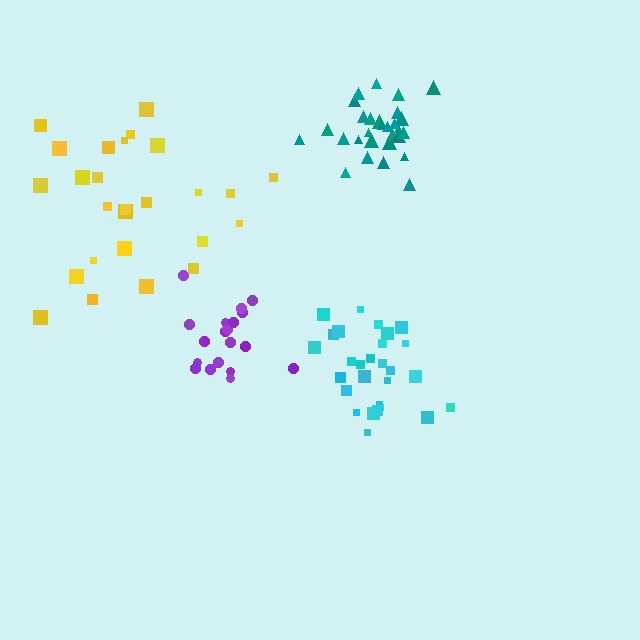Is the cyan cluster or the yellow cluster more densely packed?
Cyan.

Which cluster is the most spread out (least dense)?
Yellow.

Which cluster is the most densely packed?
Teal.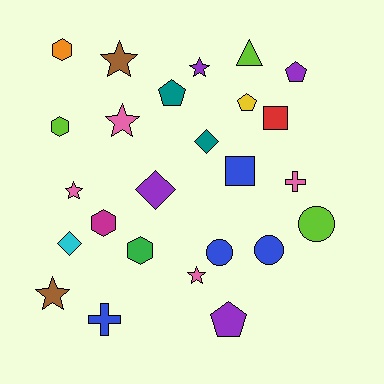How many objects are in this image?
There are 25 objects.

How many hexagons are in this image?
There are 4 hexagons.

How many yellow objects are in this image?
There is 1 yellow object.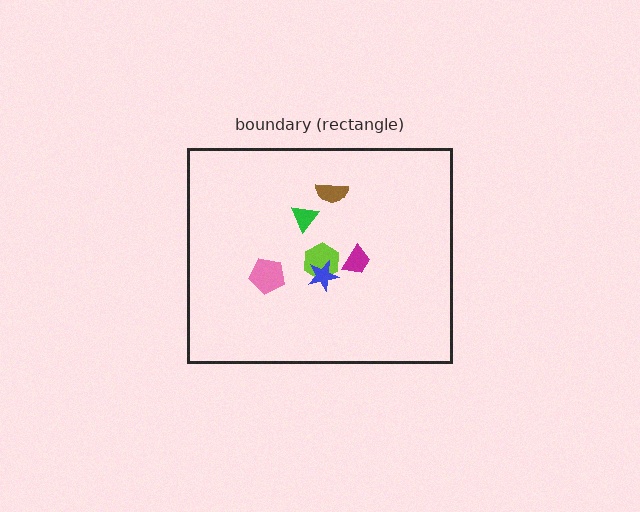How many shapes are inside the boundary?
6 inside, 0 outside.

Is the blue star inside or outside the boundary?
Inside.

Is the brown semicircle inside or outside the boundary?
Inside.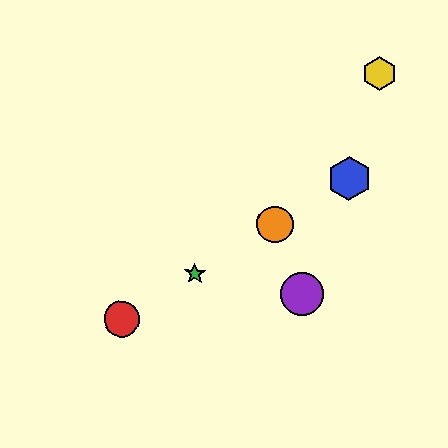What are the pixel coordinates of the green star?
The green star is at (195, 274).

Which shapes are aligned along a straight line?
The red circle, the blue hexagon, the green star, the orange circle are aligned along a straight line.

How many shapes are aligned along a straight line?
4 shapes (the red circle, the blue hexagon, the green star, the orange circle) are aligned along a straight line.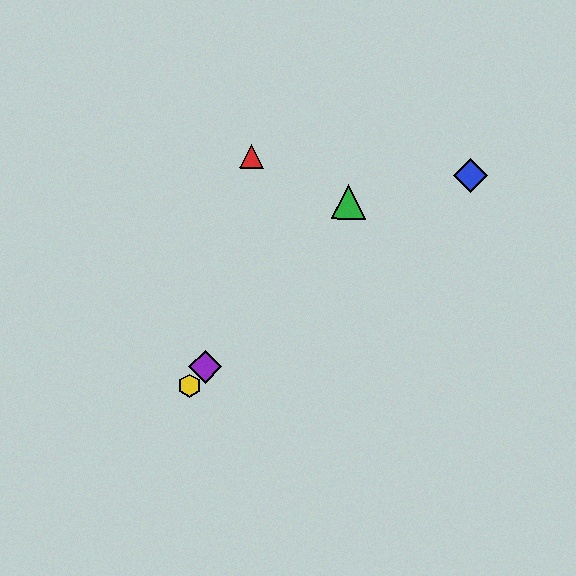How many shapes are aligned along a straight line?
3 shapes (the green triangle, the yellow hexagon, the purple diamond) are aligned along a straight line.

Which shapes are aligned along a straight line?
The green triangle, the yellow hexagon, the purple diamond are aligned along a straight line.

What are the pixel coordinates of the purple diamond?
The purple diamond is at (205, 367).